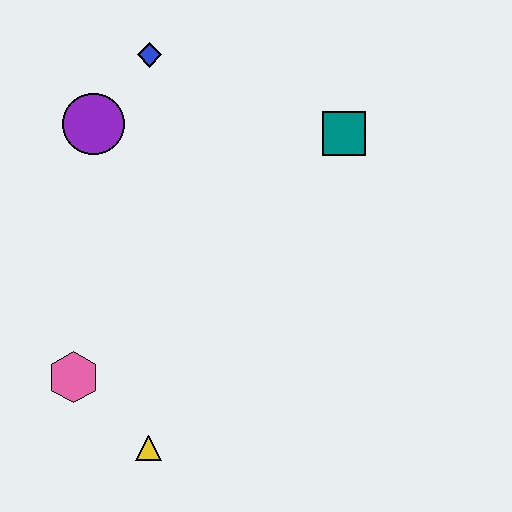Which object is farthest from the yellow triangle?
The blue diamond is farthest from the yellow triangle.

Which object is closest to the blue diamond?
The purple circle is closest to the blue diamond.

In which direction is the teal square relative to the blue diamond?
The teal square is to the right of the blue diamond.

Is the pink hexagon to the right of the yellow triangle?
No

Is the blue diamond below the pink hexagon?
No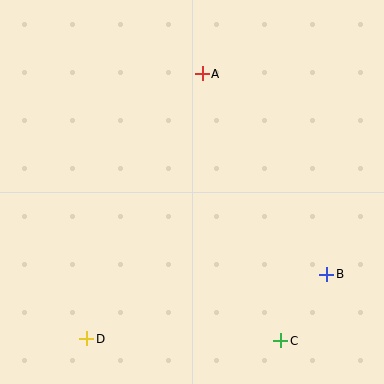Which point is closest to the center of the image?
Point A at (202, 74) is closest to the center.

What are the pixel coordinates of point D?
Point D is at (87, 339).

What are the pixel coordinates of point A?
Point A is at (202, 74).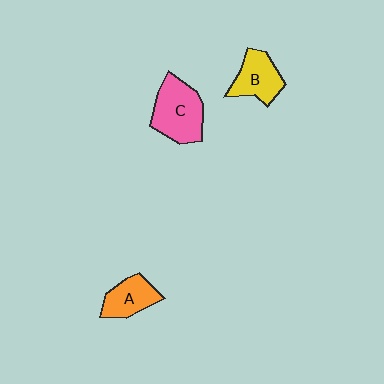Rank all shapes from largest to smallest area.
From largest to smallest: C (pink), B (yellow), A (orange).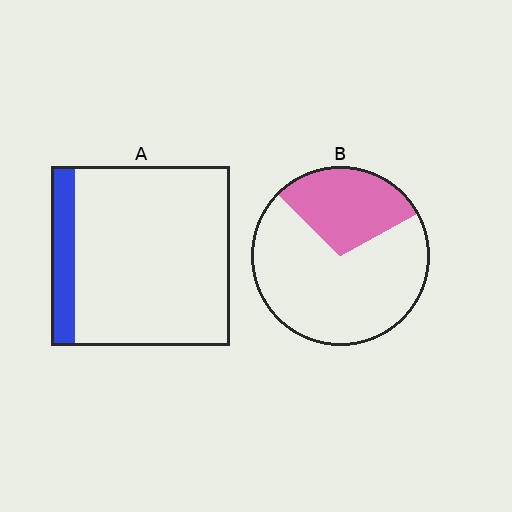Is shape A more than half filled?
No.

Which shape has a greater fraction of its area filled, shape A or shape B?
Shape B.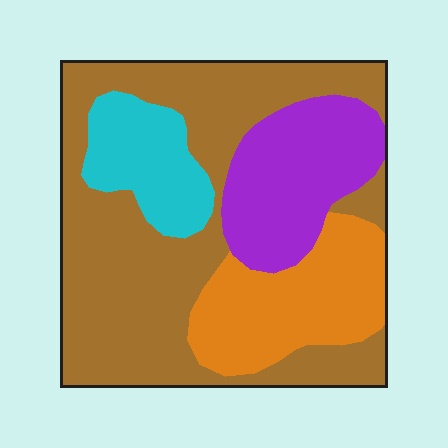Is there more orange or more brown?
Brown.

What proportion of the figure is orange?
Orange takes up between a sixth and a third of the figure.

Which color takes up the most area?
Brown, at roughly 50%.